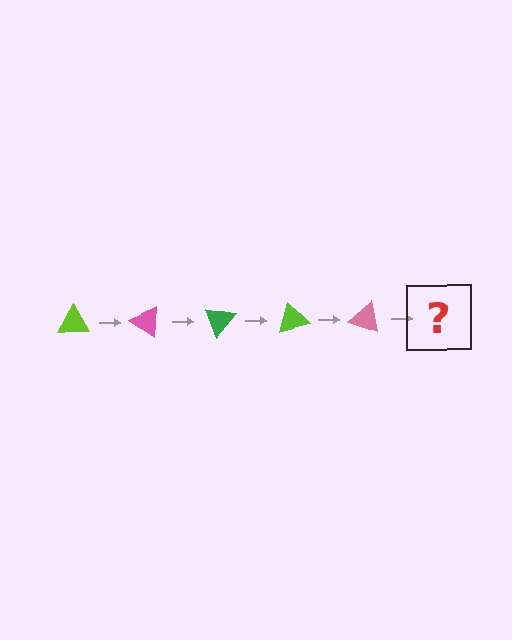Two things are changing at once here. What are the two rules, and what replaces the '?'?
The two rules are that it rotates 35 degrees each step and the color cycles through lime, pink, and green. The '?' should be a green triangle, rotated 175 degrees from the start.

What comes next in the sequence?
The next element should be a green triangle, rotated 175 degrees from the start.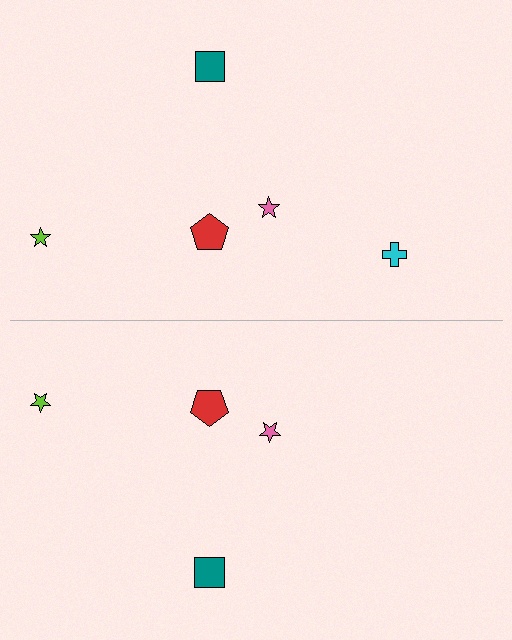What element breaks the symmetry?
A cyan cross is missing from the bottom side.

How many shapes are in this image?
There are 9 shapes in this image.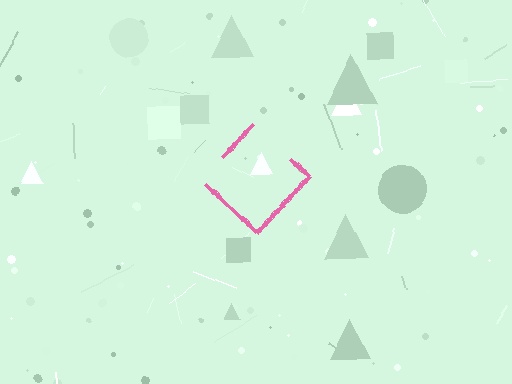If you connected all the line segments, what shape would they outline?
They would outline a diamond.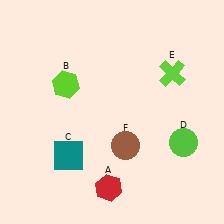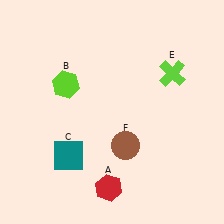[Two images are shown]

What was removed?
The lime circle (D) was removed in Image 2.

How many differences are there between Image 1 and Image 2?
There is 1 difference between the two images.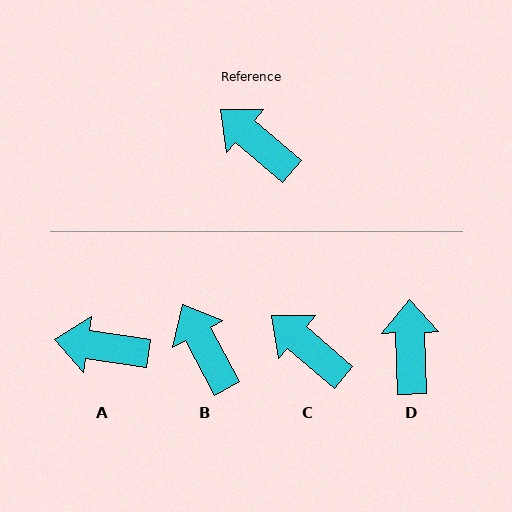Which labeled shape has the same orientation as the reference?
C.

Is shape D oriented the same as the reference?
No, it is off by about 48 degrees.